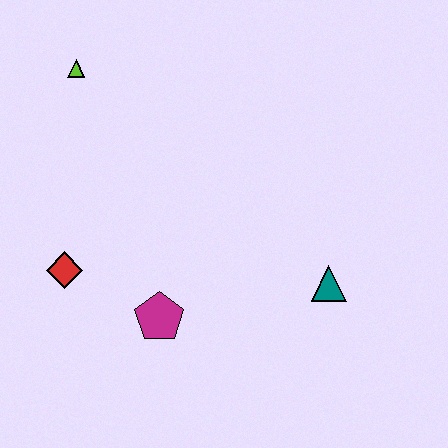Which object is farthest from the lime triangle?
The teal triangle is farthest from the lime triangle.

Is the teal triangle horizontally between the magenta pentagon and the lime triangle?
No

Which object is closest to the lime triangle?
The red diamond is closest to the lime triangle.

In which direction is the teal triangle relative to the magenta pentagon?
The teal triangle is to the right of the magenta pentagon.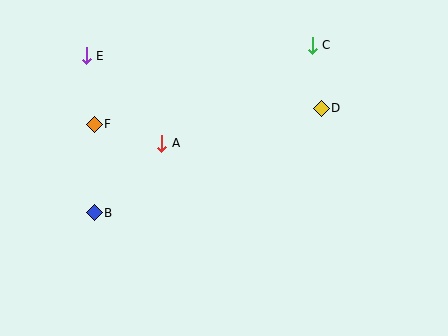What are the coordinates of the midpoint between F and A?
The midpoint between F and A is at (128, 134).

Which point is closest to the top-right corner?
Point C is closest to the top-right corner.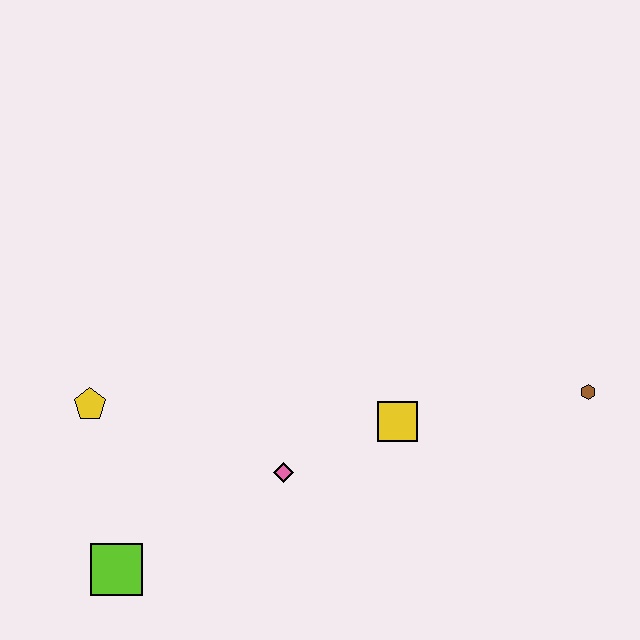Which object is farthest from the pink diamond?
The brown hexagon is farthest from the pink diamond.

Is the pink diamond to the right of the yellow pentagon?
Yes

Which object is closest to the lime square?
The yellow pentagon is closest to the lime square.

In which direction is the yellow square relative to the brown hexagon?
The yellow square is to the left of the brown hexagon.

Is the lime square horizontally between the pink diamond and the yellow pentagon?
Yes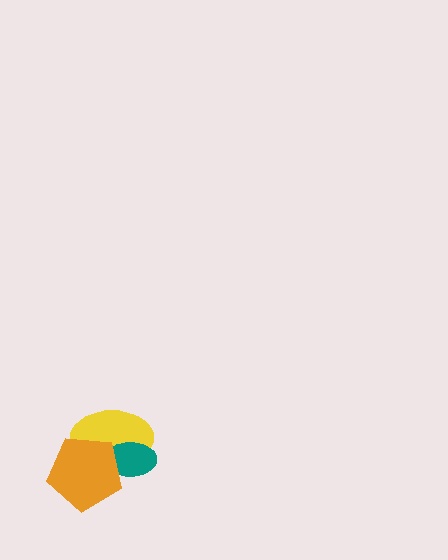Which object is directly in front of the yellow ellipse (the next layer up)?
The teal ellipse is directly in front of the yellow ellipse.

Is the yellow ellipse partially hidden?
Yes, it is partially covered by another shape.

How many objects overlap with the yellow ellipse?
2 objects overlap with the yellow ellipse.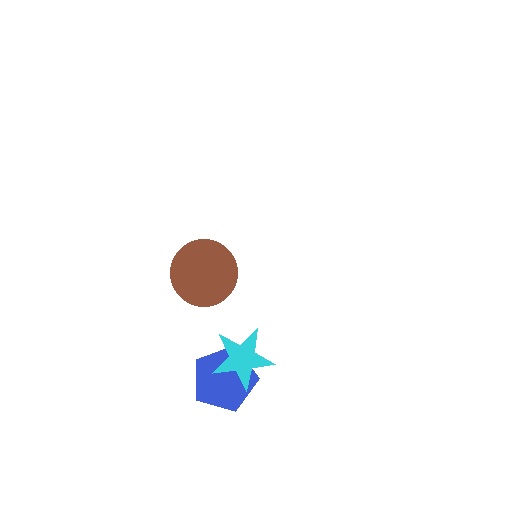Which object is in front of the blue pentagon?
The cyan star is in front of the blue pentagon.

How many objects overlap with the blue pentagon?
1 object overlaps with the blue pentagon.